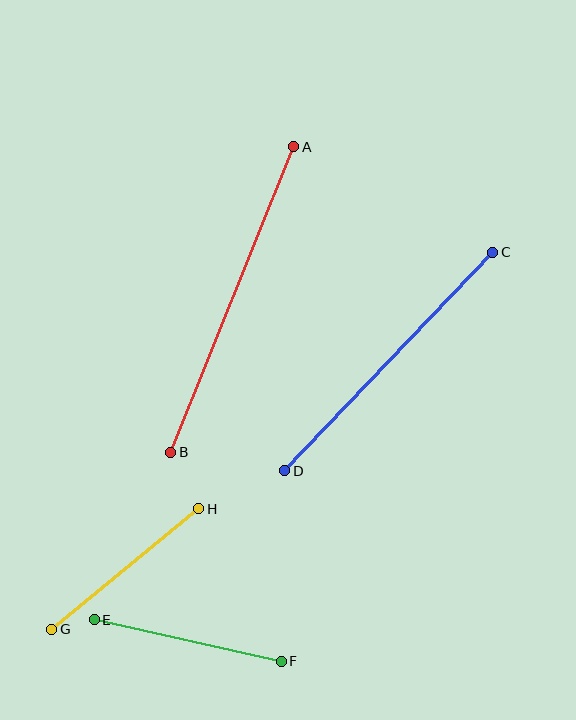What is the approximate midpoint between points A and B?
The midpoint is at approximately (232, 300) pixels.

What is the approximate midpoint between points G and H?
The midpoint is at approximately (125, 569) pixels.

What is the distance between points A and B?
The distance is approximately 329 pixels.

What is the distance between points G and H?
The distance is approximately 190 pixels.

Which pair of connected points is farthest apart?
Points A and B are farthest apart.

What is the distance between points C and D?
The distance is approximately 302 pixels.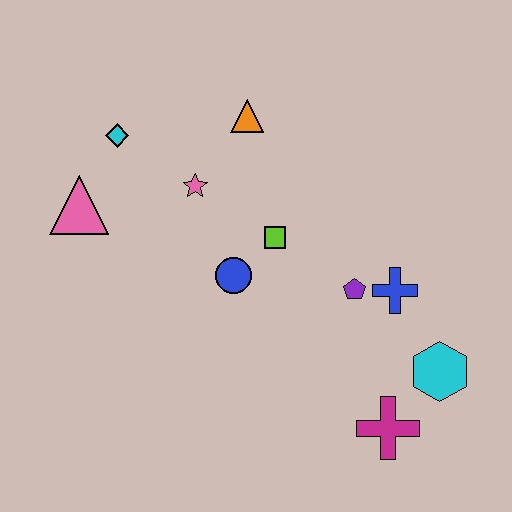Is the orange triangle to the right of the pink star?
Yes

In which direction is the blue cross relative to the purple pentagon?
The blue cross is to the right of the purple pentagon.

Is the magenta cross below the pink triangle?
Yes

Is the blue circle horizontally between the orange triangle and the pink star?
Yes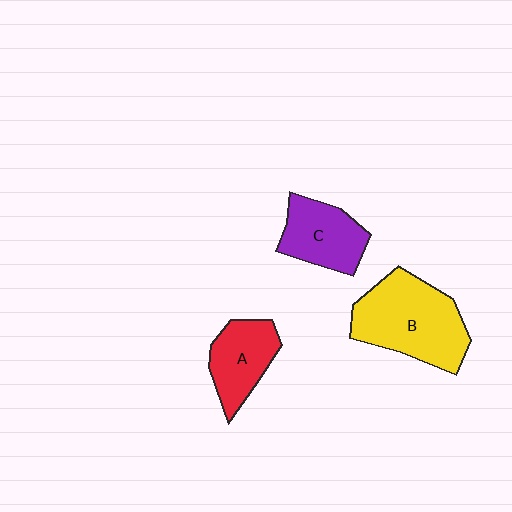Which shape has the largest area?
Shape B (yellow).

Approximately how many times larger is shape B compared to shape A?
Approximately 1.7 times.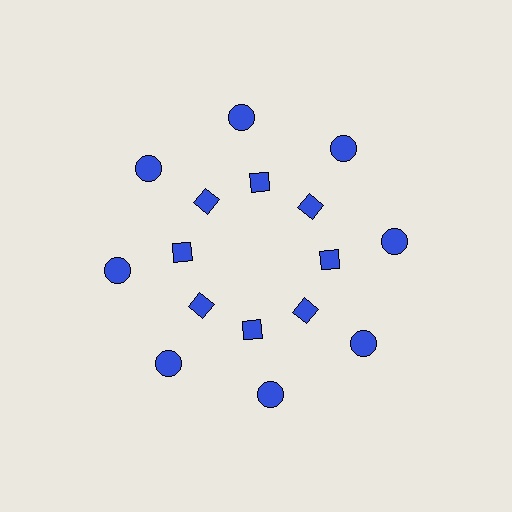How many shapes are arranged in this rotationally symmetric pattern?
There are 16 shapes, arranged in 8 groups of 2.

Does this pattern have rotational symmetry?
Yes, this pattern has 8-fold rotational symmetry. It looks the same after rotating 45 degrees around the center.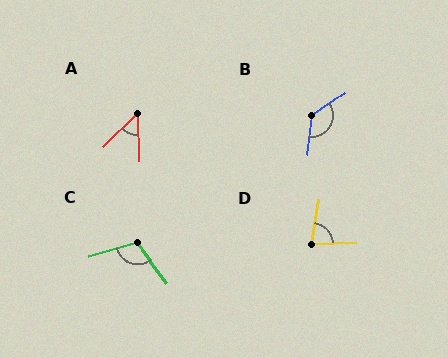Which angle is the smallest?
A, at approximately 47 degrees.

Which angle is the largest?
B, at approximately 131 degrees.